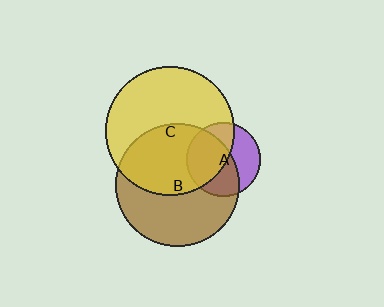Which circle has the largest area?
Circle C (yellow).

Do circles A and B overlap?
Yes.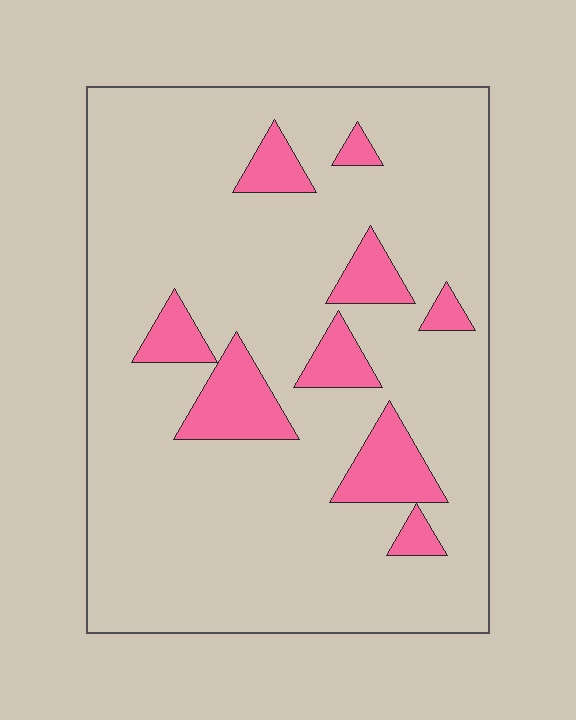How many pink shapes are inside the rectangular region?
9.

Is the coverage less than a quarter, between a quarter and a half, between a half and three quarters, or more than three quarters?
Less than a quarter.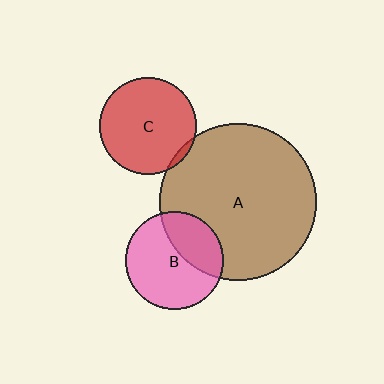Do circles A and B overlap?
Yes.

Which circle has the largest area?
Circle A (brown).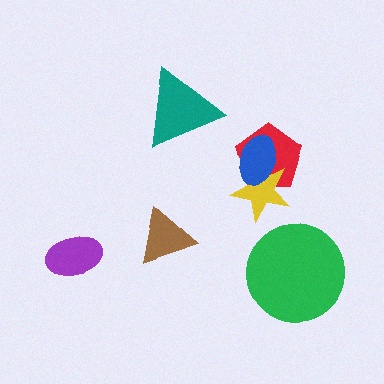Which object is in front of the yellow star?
The blue ellipse is in front of the yellow star.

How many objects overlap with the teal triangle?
0 objects overlap with the teal triangle.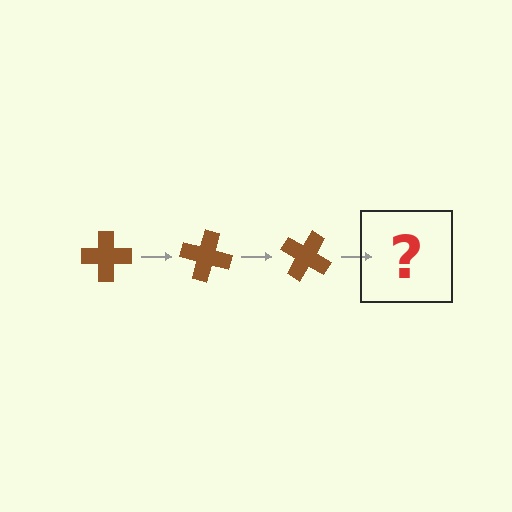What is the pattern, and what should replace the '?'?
The pattern is that the cross rotates 15 degrees each step. The '?' should be a brown cross rotated 45 degrees.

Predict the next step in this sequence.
The next step is a brown cross rotated 45 degrees.